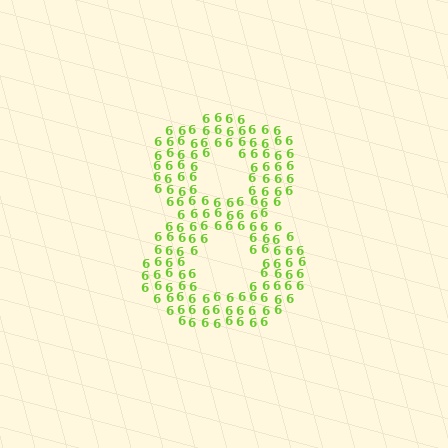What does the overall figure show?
The overall figure shows the digit 8.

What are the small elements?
The small elements are digit 6's.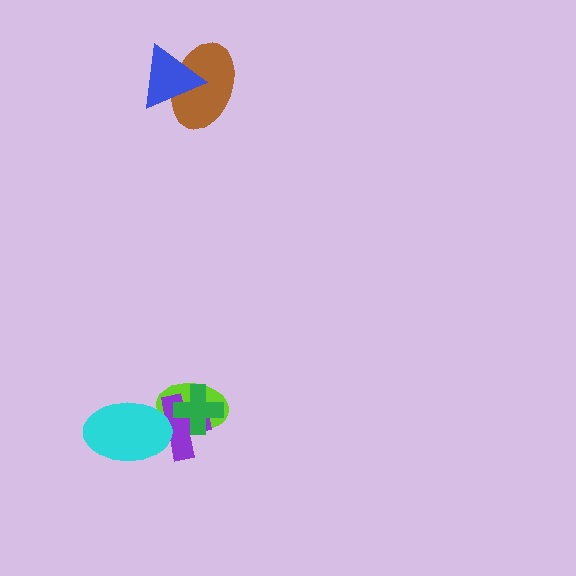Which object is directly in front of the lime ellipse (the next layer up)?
The purple cross is directly in front of the lime ellipse.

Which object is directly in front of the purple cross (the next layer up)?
The green cross is directly in front of the purple cross.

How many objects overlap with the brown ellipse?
1 object overlaps with the brown ellipse.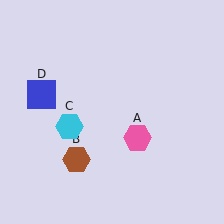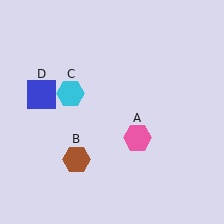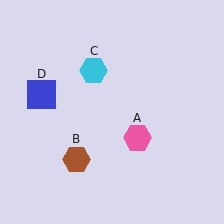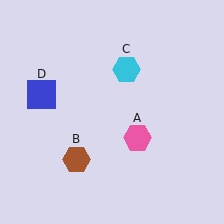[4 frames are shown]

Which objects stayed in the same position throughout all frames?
Pink hexagon (object A) and brown hexagon (object B) and blue square (object D) remained stationary.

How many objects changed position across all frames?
1 object changed position: cyan hexagon (object C).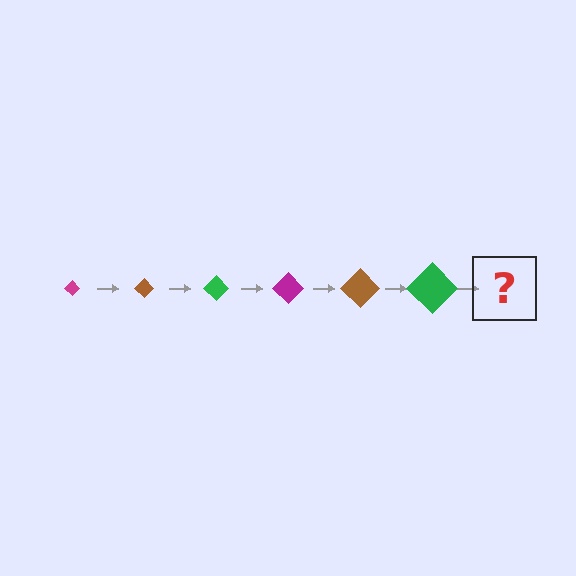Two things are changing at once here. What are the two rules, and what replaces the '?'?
The two rules are that the diamond grows larger each step and the color cycles through magenta, brown, and green. The '?' should be a magenta diamond, larger than the previous one.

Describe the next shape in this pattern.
It should be a magenta diamond, larger than the previous one.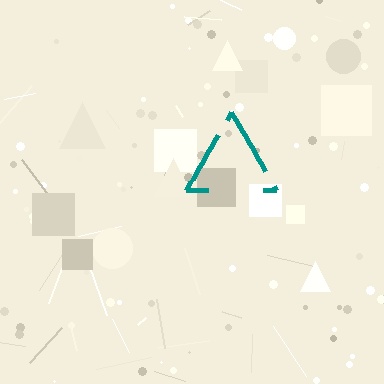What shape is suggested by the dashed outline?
The dashed outline suggests a triangle.